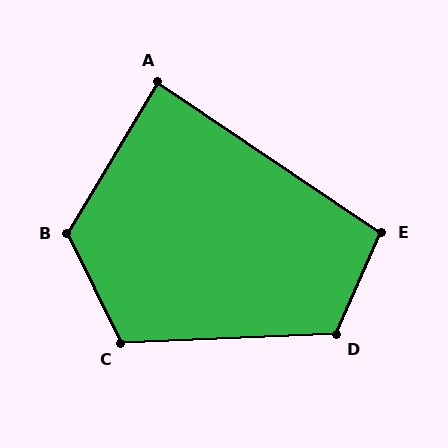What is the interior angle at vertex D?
Approximately 116 degrees (obtuse).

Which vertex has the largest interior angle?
B, at approximately 123 degrees.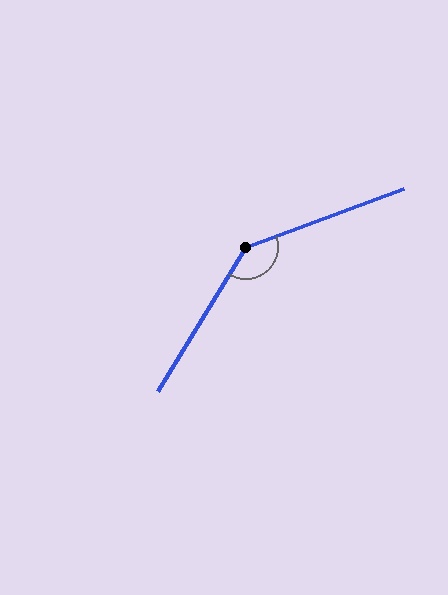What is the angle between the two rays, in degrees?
Approximately 142 degrees.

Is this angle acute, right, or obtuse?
It is obtuse.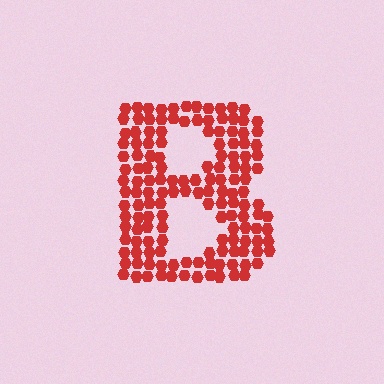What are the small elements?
The small elements are hexagons.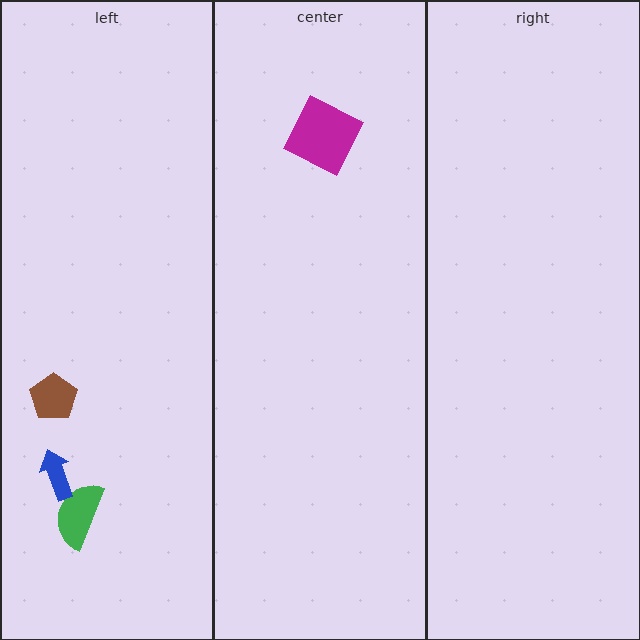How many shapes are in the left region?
3.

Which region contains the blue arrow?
The left region.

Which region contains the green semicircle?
The left region.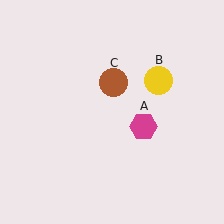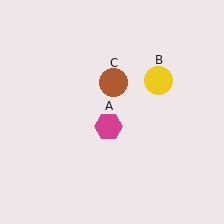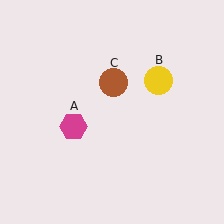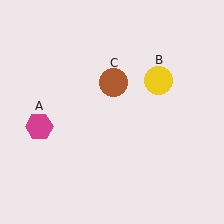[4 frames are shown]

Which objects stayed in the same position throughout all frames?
Yellow circle (object B) and brown circle (object C) remained stationary.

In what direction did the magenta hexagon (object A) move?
The magenta hexagon (object A) moved left.